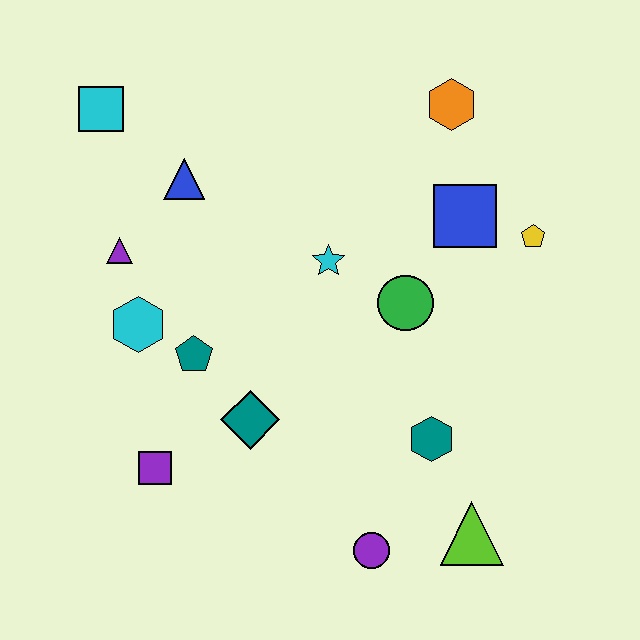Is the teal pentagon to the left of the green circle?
Yes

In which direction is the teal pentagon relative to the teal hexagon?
The teal pentagon is to the left of the teal hexagon.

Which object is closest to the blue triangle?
The purple triangle is closest to the blue triangle.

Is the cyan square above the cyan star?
Yes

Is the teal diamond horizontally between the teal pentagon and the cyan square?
No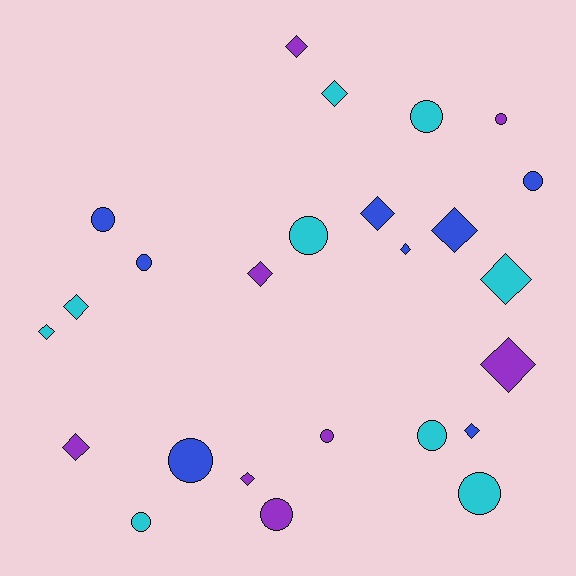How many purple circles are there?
There are 3 purple circles.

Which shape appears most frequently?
Diamond, with 13 objects.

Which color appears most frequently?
Cyan, with 9 objects.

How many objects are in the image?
There are 25 objects.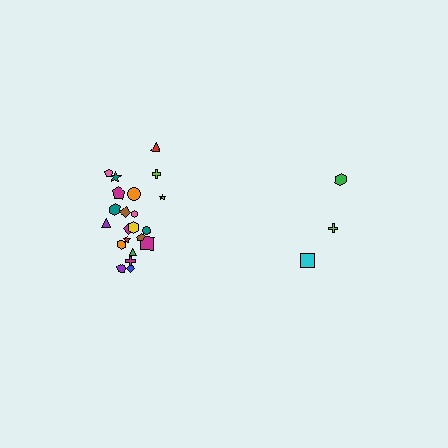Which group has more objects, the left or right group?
The left group.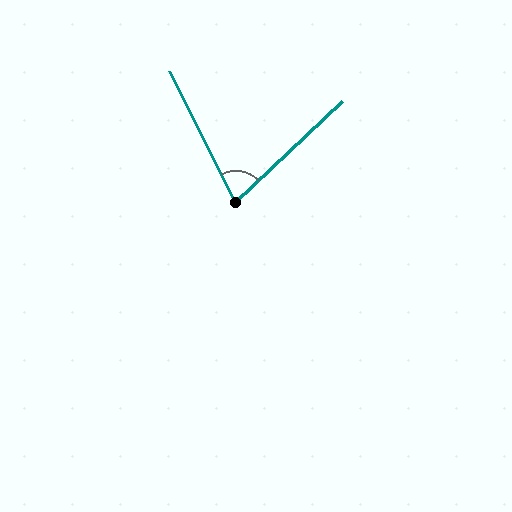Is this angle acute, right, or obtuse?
It is acute.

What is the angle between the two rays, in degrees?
Approximately 73 degrees.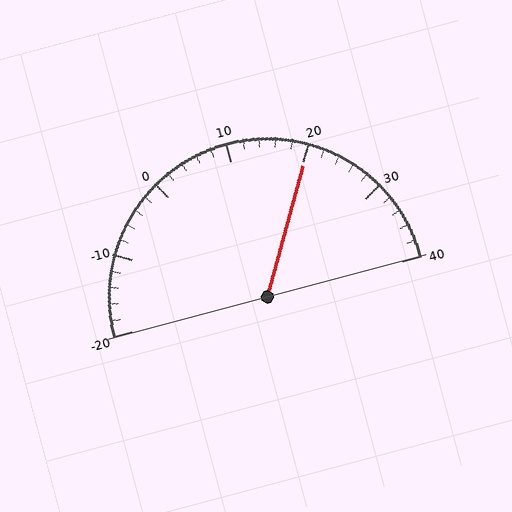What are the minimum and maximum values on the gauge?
The gauge ranges from -20 to 40.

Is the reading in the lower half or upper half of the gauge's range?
The reading is in the upper half of the range (-20 to 40).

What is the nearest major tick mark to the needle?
The nearest major tick mark is 20.